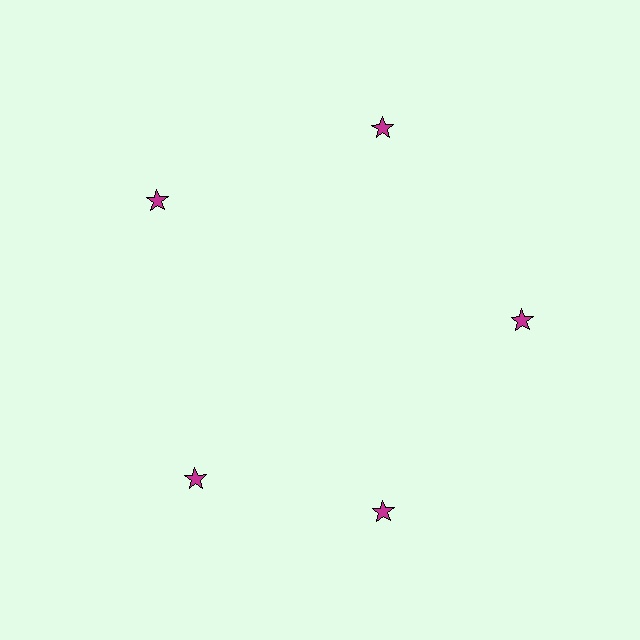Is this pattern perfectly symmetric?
No. The 5 magenta stars are arranged in a ring, but one element near the 8 o'clock position is rotated out of alignment along the ring, breaking the 5-fold rotational symmetry.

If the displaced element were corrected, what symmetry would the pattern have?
It would have 5-fold rotational symmetry — the pattern would map onto itself every 72 degrees.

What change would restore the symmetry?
The symmetry would be restored by rotating it back into even spacing with its neighbors so that all 5 stars sit at equal angles and equal distance from the center.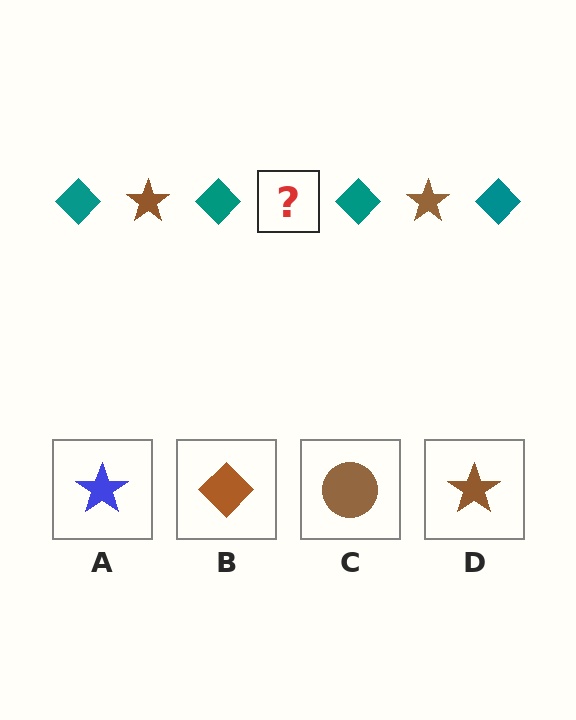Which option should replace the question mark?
Option D.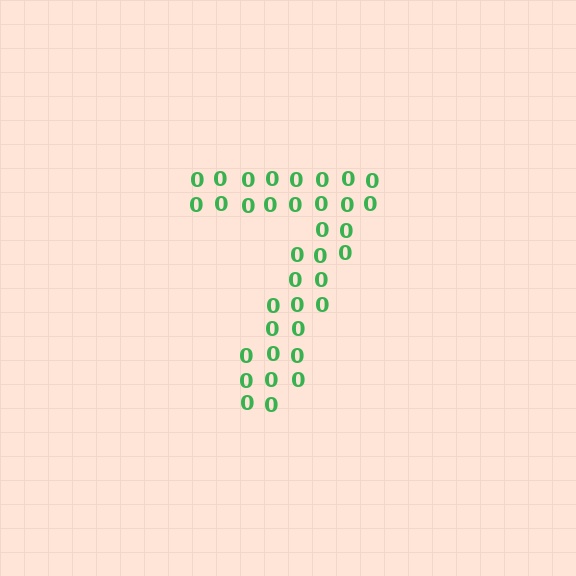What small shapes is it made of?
It is made of small digit 0's.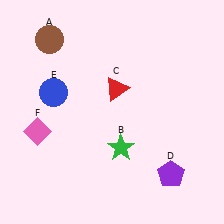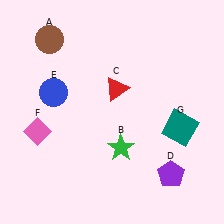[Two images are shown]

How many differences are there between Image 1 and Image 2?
There is 1 difference between the two images.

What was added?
A teal square (G) was added in Image 2.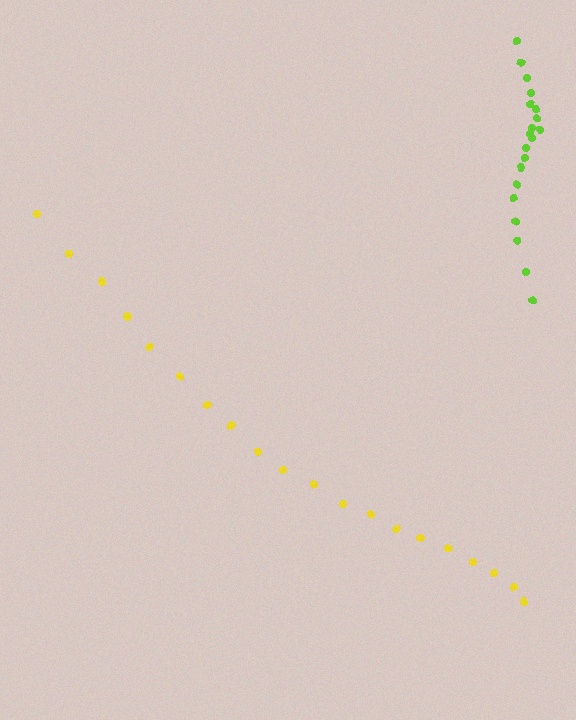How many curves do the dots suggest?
There are 2 distinct paths.